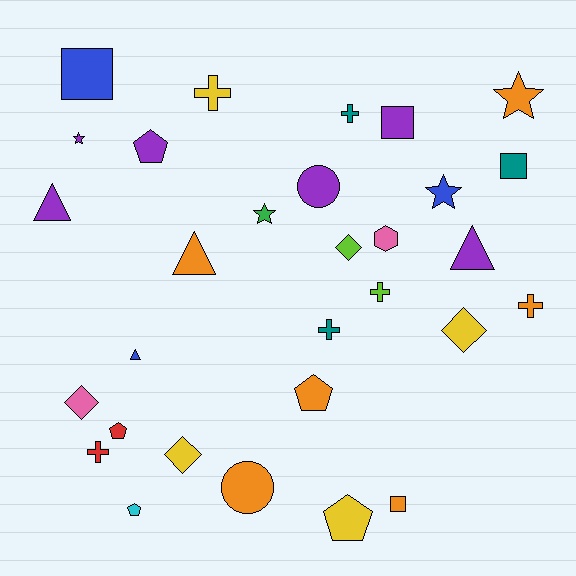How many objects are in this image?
There are 30 objects.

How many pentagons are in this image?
There are 5 pentagons.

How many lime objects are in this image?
There are 2 lime objects.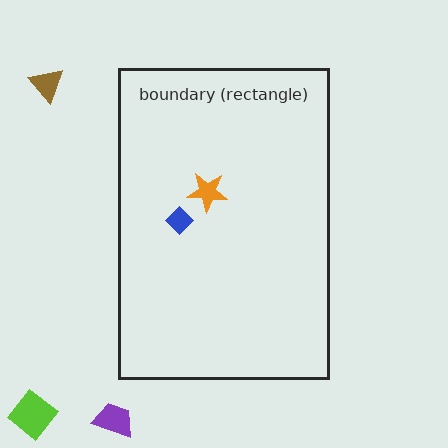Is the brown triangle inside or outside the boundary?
Outside.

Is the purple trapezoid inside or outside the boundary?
Outside.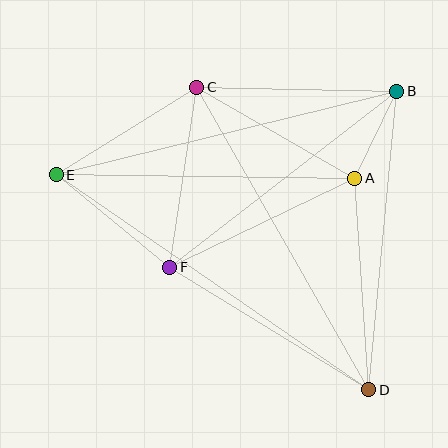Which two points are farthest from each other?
Points D and E are farthest from each other.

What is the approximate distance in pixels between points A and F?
The distance between A and F is approximately 206 pixels.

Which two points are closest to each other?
Points A and B are closest to each other.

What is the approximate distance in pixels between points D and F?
The distance between D and F is approximately 234 pixels.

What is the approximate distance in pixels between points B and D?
The distance between B and D is approximately 300 pixels.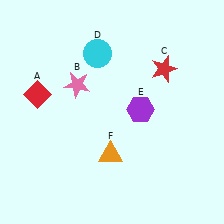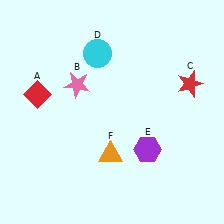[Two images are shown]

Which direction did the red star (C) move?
The red star (C) moved right.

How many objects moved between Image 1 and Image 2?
2 objects moved between the two images.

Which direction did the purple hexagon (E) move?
The purple hexagon (E) moved down.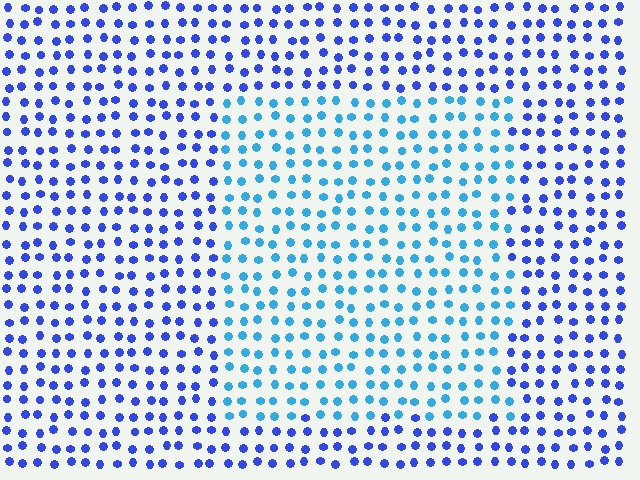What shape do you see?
I see a rectangle.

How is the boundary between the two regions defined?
The boundary is defined purely by a slight shift in hue (about 35 degrees). Spacing, size, and orientation are identical on both sides.